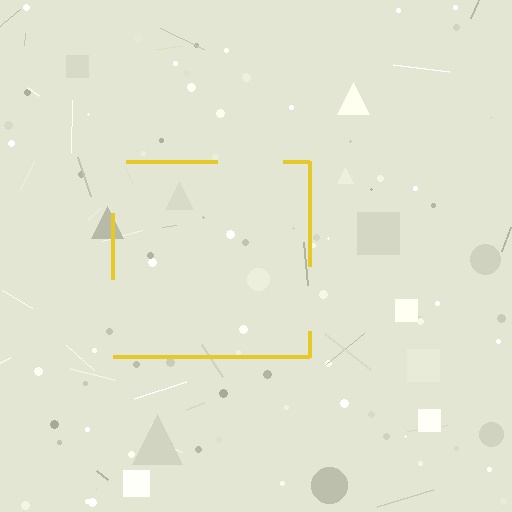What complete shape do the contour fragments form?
The contour fragments form a square.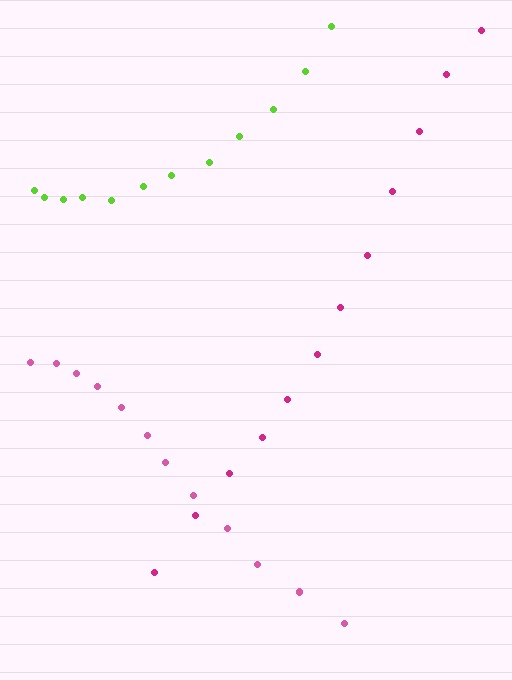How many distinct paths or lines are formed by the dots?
There are 3 distinct paths.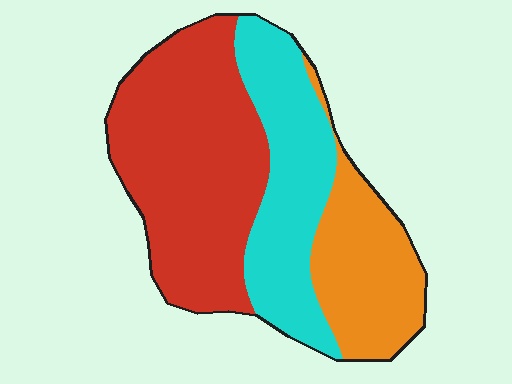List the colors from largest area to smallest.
From largest to smallest: red, cyan, orange.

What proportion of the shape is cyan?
Cyan takes up between a quarter and a half of the shape.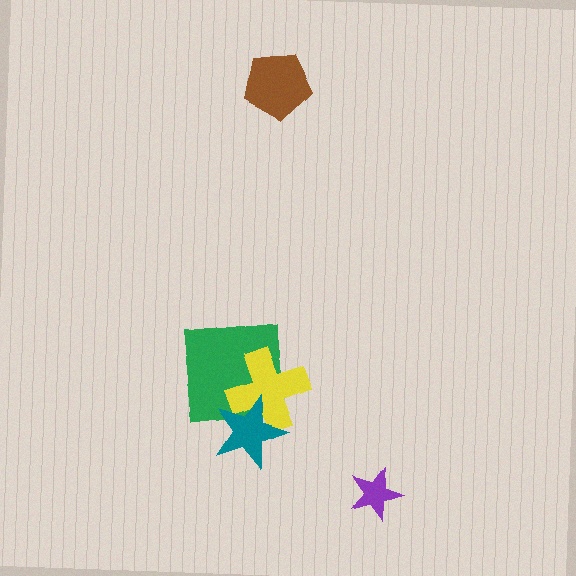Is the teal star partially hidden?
No, no other shape covers it.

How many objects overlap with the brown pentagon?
0 objects overlap with the brown pentagon.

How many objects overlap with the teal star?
2 objects overlap with the teal star.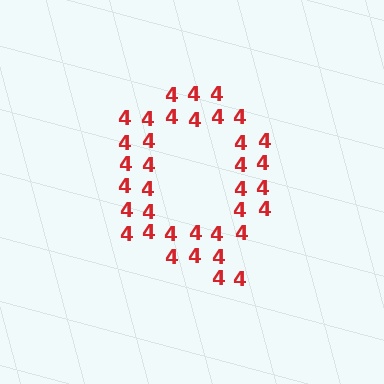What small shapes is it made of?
It is made of small digit 4's.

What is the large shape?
The large shape is the letter Q.